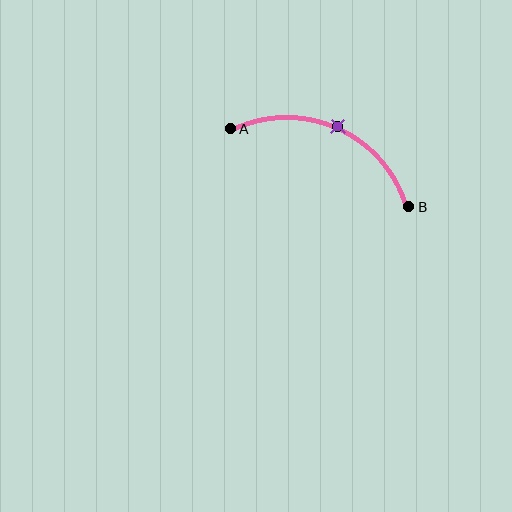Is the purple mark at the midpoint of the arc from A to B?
Yes. The purple mark lies on the arc at equal arc-length from both A and B — it is the arc midpoint.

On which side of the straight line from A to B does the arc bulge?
The arc bulges above the straight line connecting A and B.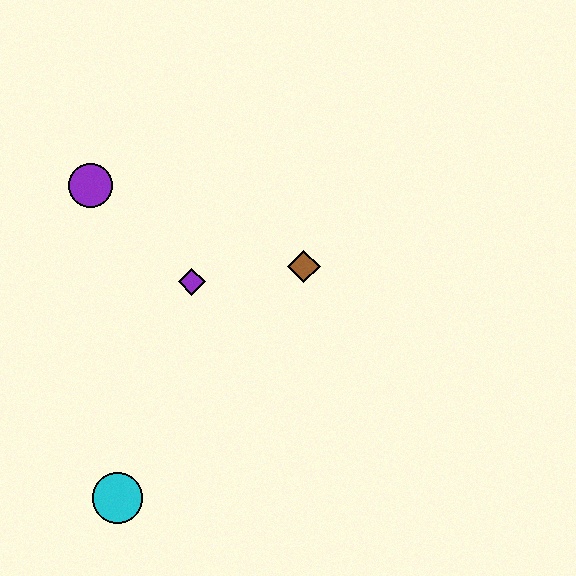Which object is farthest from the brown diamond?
The cyan circle is farthest from the brown diamond.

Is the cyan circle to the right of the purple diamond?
No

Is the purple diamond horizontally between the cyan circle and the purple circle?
No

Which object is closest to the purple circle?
The purple diamond is closest to the purple circle.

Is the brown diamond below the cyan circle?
No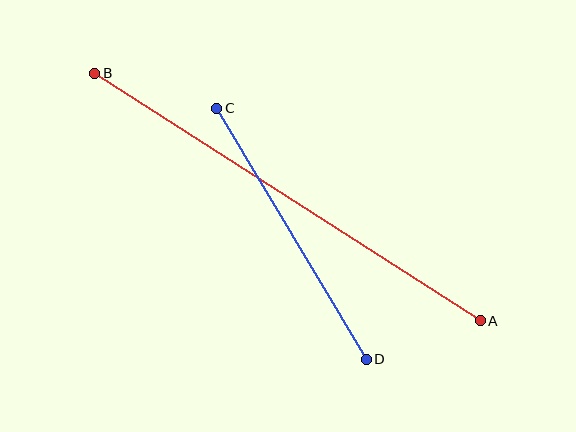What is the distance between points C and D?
The distance is approximately 292 pixels.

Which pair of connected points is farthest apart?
Points A and B are farthest apart.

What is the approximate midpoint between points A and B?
The midpoint is at approximately (287, 197) pixels.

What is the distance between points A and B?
The distance is approximately 458 pixels.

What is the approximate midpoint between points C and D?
The midpoint is at approximately (292, 234) pixels.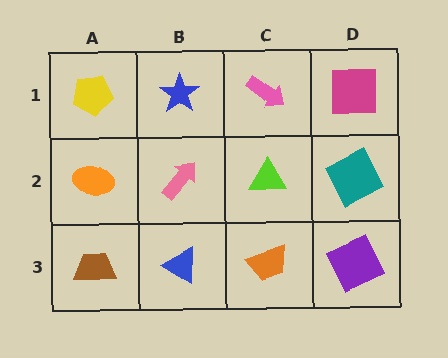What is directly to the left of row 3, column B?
A brown trapezoid.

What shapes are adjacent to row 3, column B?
A pink arrow (row 2, column B), a brown trapezoid (row 3, column A), an orange trapezoid (row 3, column C).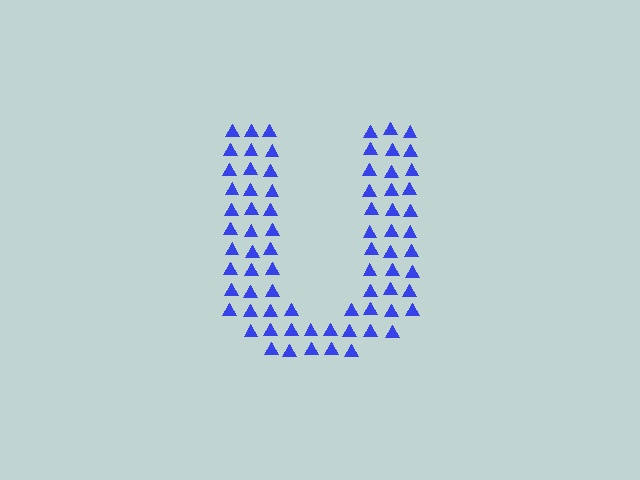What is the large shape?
The large shape is the letter U.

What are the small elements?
The small elements are triangles.